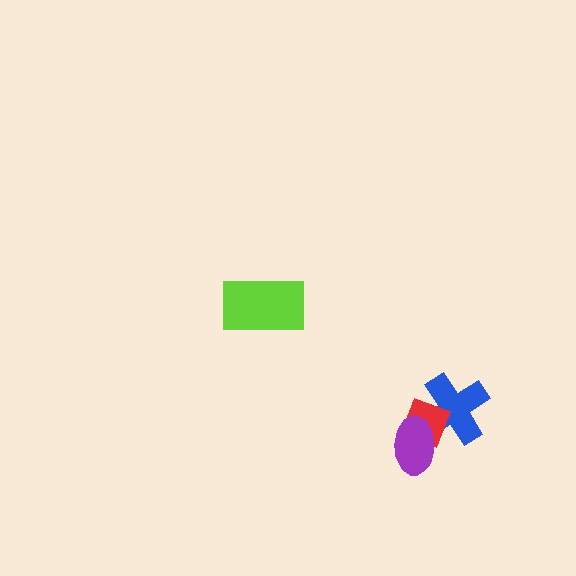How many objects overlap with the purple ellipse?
2 objects overlap with the purple ellipse.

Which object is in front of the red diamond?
The purple ellipse is in front of the red diamond.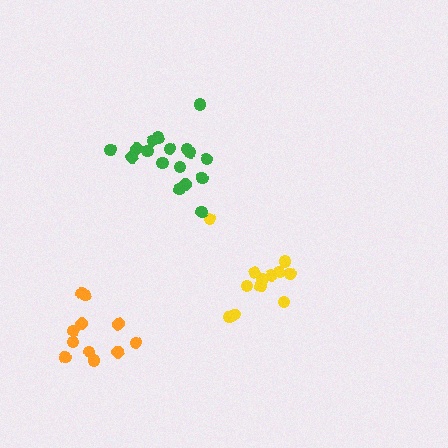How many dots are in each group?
Group 1: 12 dots, Group 2: 17 dots, Group 3: 11 dots (40 total).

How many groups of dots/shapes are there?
There are 3 groups.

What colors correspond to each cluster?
The clusters are colored: yellow, green, orange.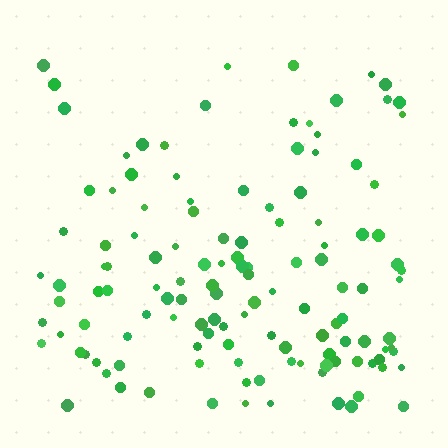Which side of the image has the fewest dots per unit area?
The top.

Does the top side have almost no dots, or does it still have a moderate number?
Still a moderate number, just noticeably fewer than the bottom.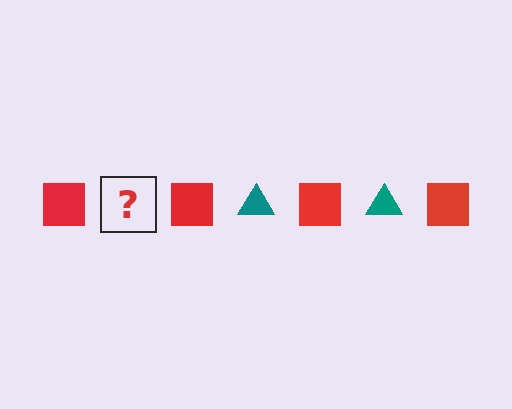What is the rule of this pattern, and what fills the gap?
The rule is that the pattern alternates between red square and teal triangle. The gap should be filled with a teal triangle.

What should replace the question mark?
The question mark should be replaced with a teal triangle.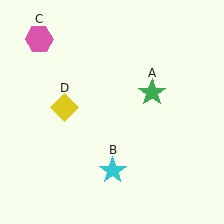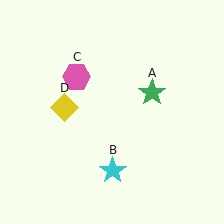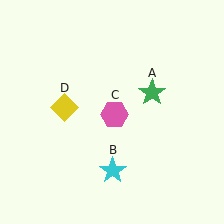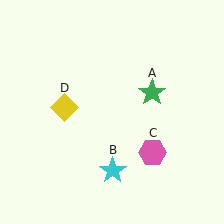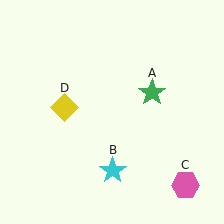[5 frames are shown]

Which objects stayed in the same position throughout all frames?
Green star (object A) and cyan star (object B) and yellow diamond (object D) remained stationary.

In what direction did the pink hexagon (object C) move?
The pink hexagon (object C) moved down and to the right.